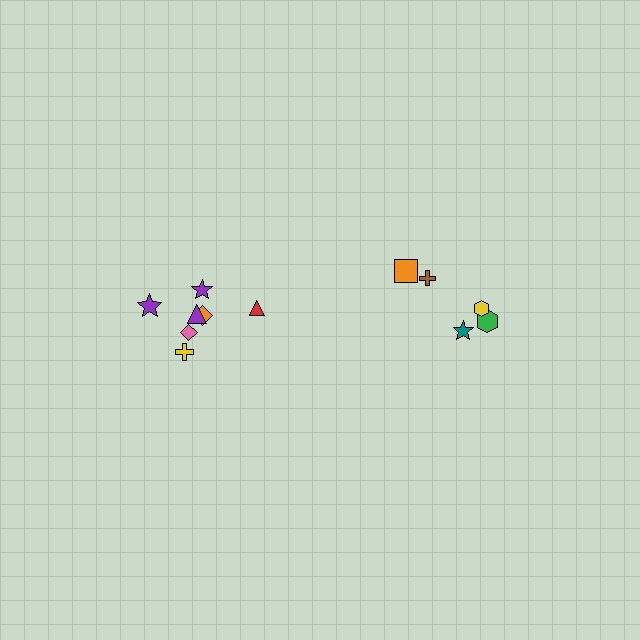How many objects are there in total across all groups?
There are 12 objects.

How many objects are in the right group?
There are 5 objects.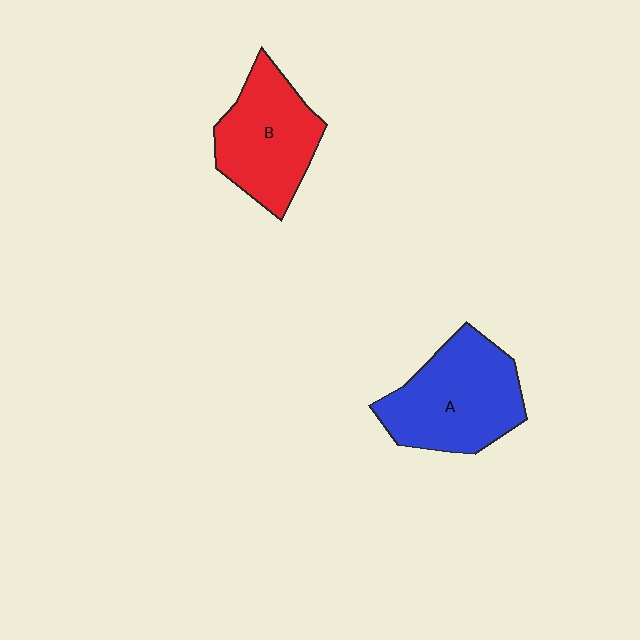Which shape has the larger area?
Shape A (blue).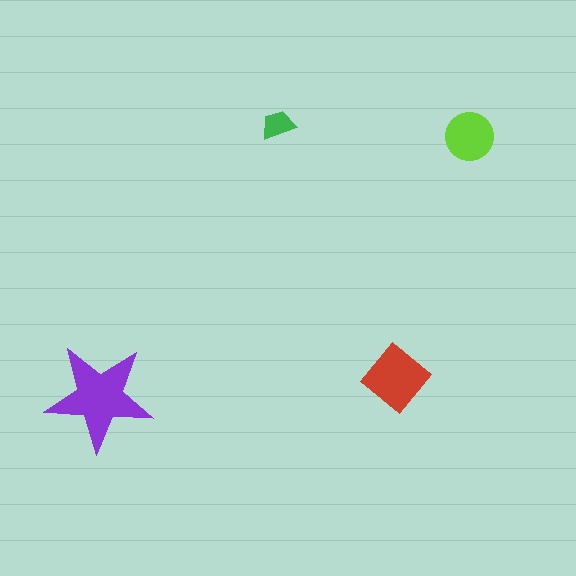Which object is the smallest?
The green trapezoid.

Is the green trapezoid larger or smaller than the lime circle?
Smaller.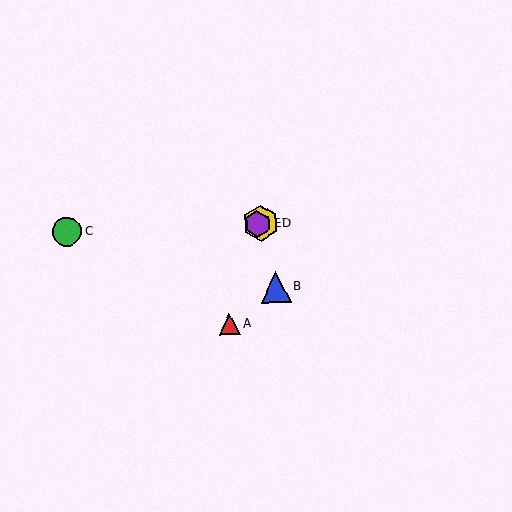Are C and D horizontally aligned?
Yes, both are at y≈232.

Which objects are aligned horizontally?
Objects C, D, E are aligned horizontally.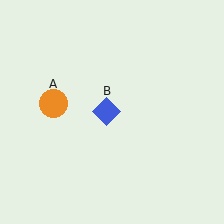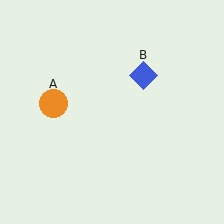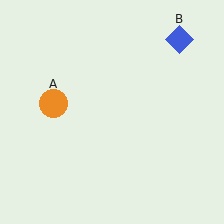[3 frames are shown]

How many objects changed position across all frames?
1 object changed position: blue diamond (object B).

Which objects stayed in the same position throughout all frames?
Orange circle (object A) remained stationary.